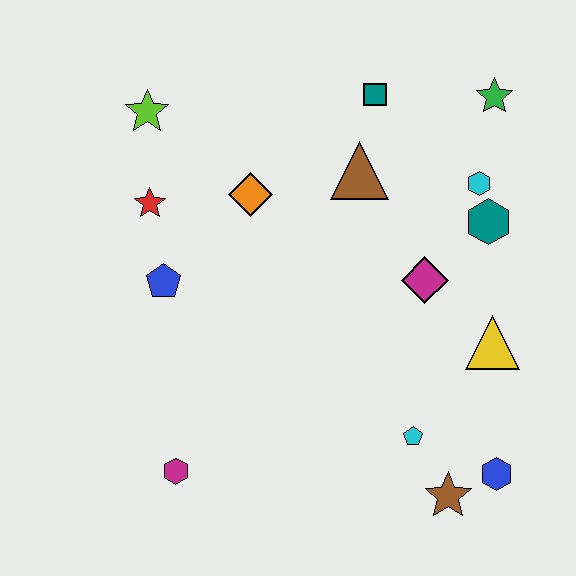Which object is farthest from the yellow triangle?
The lime star is farthest from the yellow triangle.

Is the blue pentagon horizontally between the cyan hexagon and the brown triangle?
No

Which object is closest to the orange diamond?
The red star is closest to the orange diamond.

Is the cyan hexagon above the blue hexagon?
Yes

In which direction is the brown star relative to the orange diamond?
The brown star is below the orange diamond.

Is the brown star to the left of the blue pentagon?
No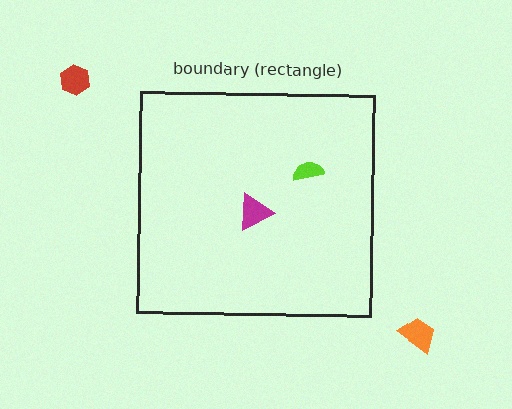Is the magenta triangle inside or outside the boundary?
Inside.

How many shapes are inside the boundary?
2 inside, 2 outside.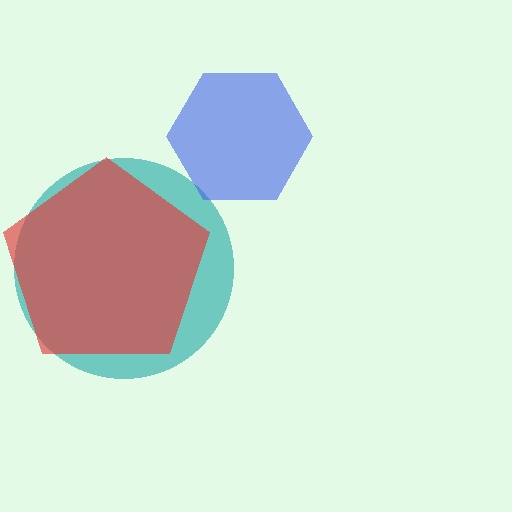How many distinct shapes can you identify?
There are 3 distinct shapes: a teal circle, a red pentagon, a blue hexagon.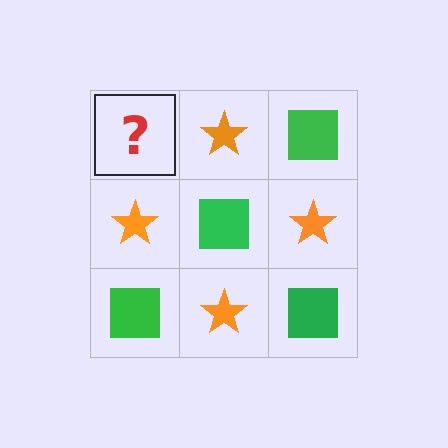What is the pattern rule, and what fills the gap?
The rule is that it alternates green square and orange star in a checkerboard pattern. The gap should be filled with a green square.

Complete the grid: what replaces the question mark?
The question mark should be replaced with a green square.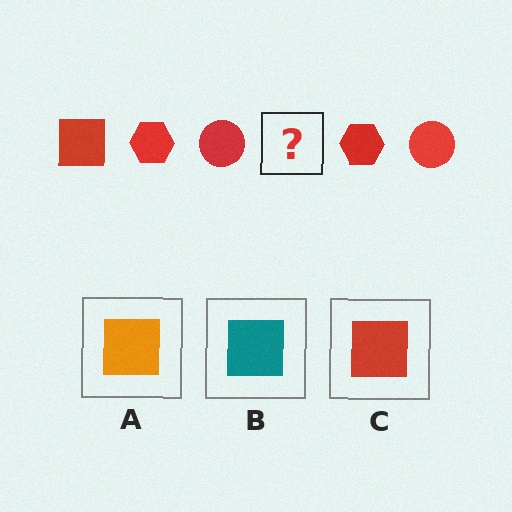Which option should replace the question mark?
Option C.